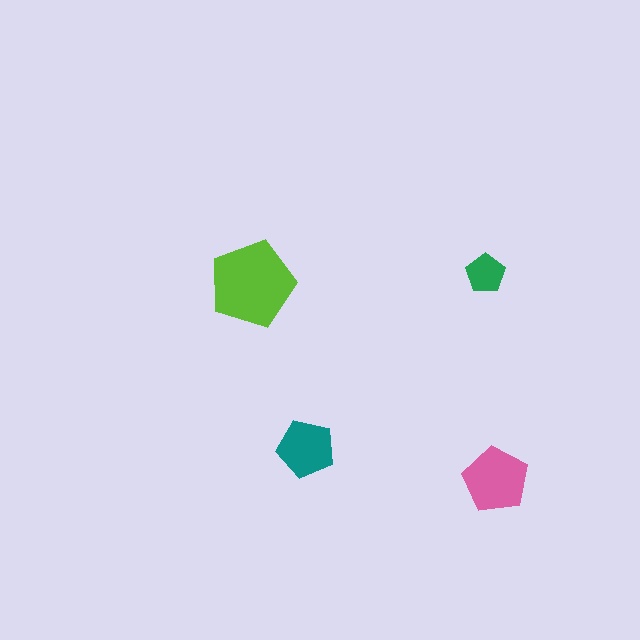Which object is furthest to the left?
The lime pentagon is leftmost.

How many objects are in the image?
There are 4 objects in the image.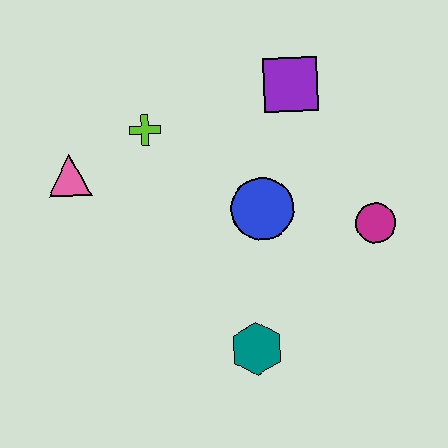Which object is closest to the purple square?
The blue circle is closest to the purple square.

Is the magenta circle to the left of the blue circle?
No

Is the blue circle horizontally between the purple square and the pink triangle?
Yes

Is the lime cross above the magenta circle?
Yes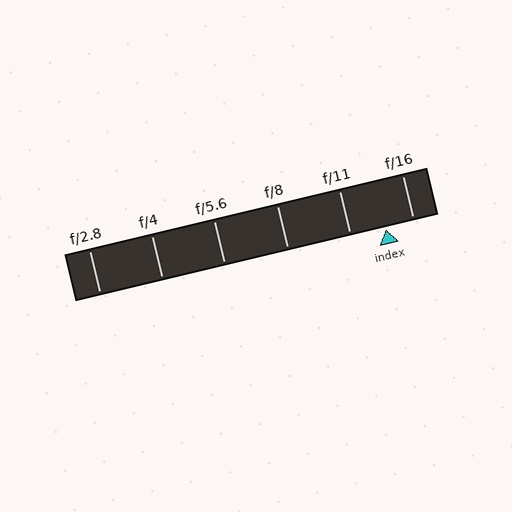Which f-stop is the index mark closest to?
The index mark is closest to f/16.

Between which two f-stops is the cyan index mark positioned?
The index mark is between f/11 and f/16.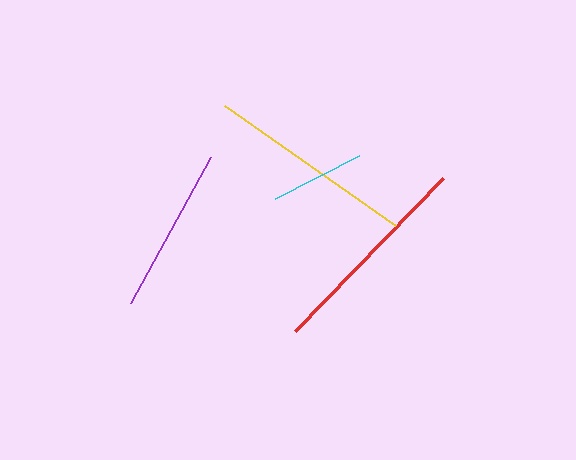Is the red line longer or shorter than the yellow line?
The red line is longer than the yellow line.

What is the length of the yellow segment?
The yellow segment is approximately 209 pixels long.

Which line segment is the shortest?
The cyan line is the shortest at approximately 95 pixels.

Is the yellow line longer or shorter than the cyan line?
The yellow line is longer than the cyan line.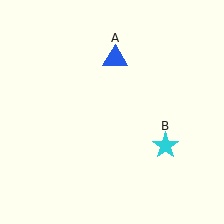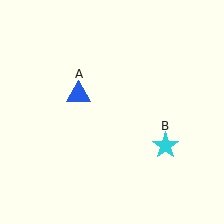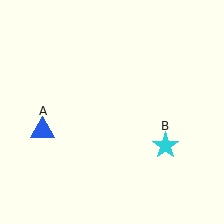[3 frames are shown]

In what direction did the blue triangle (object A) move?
The blue triangle (object A) moved down and to the left.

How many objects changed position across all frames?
1 object changed position: blue triangle (object A).